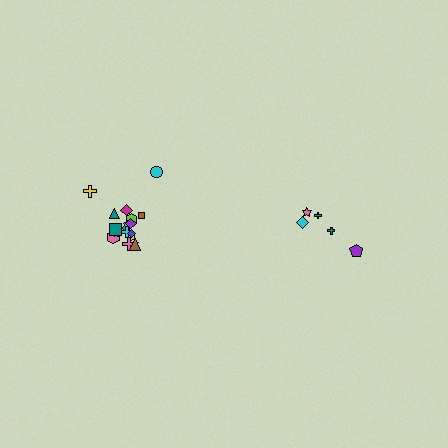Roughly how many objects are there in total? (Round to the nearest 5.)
Roughly 25 objects in total.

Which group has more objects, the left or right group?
The left group.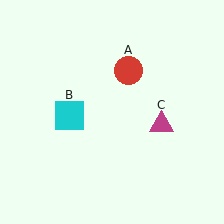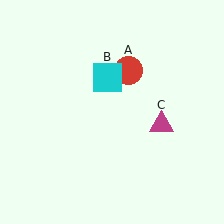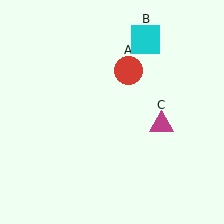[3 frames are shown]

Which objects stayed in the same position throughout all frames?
Red circle (object A) and magenta triangle (object C) remained stationary.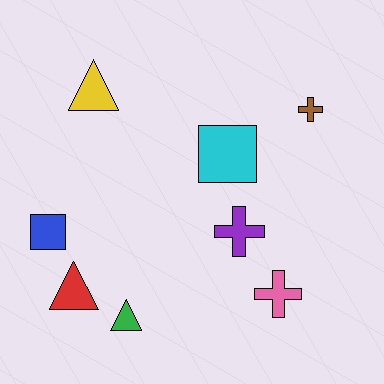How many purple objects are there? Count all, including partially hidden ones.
There is 1 purple object.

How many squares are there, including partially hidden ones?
There are 2 squares.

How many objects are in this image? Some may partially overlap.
There are 8 objects.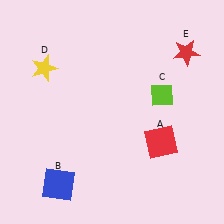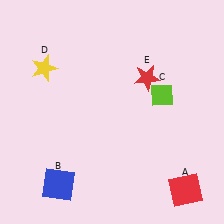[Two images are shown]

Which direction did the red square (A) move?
The red square (A) moved down.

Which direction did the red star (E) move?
The red star (E) moved left.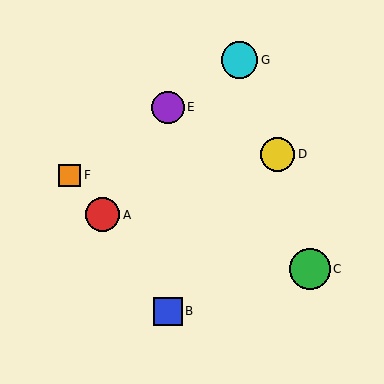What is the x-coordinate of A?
Object A is at x≈103.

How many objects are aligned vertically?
2 objects (B, E) are aligned vertically.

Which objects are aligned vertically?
Objects B, E are aligned vertically.